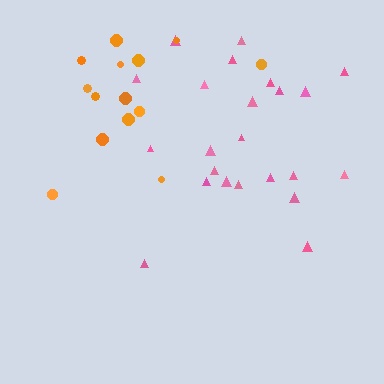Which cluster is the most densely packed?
Pink.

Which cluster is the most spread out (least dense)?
Orange.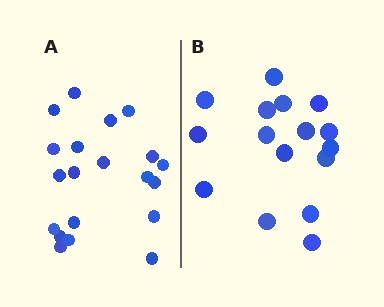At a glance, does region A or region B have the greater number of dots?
Region A (the left region) has more dots.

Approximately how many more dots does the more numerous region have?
Region A has about 4 more dots than region B.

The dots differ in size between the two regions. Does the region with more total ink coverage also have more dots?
No. Region B has more total ink coverage because its dots are larger, but region A actually contains more individual dots. Total area can be misleading — the number of items is what matters here.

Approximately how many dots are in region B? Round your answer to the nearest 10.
About 20 dots. (The exact count is 16, which rounds to 20.)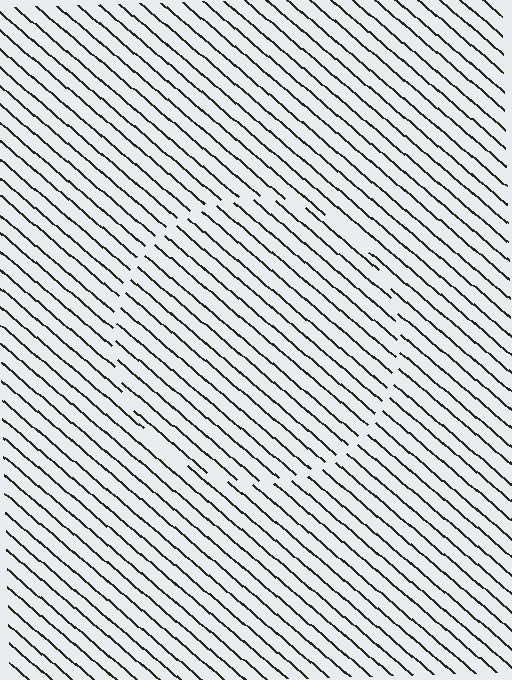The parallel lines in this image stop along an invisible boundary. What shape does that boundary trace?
An illusory circle. The interior of the shape contains the same grating, shifted by half a period — the contour is defined by the phase discontinuity where line-ends from the inner and outer gratings abut.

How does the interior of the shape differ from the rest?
The interior of the shape contains the same grating, shifted by half a period — the contour is defined by the phase discontinuity where line-ends from the inner and outer gratings abut.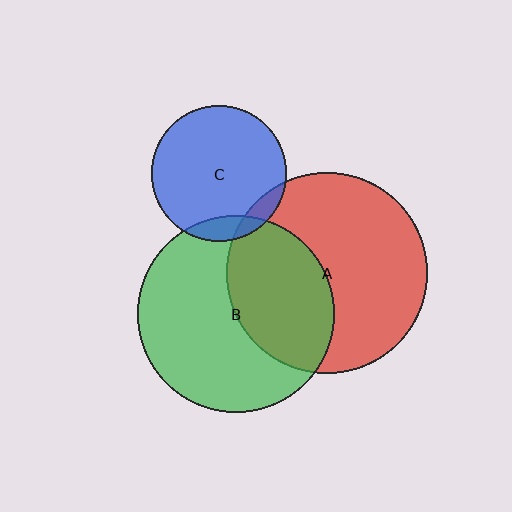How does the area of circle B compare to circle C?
Approximately 2.1 times.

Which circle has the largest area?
Circle A (red).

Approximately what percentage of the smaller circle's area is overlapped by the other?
Approximately 10%.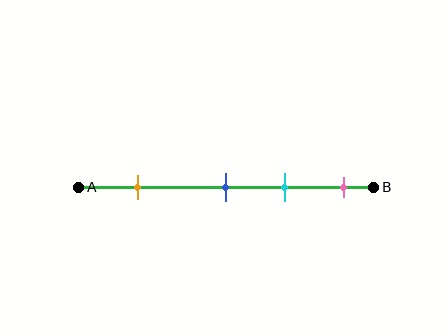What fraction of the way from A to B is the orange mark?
The orange mark is approximately 20% (0.2) of the way from A to B.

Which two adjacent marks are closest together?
The blue and cyan marks are the closest adjacent pair.